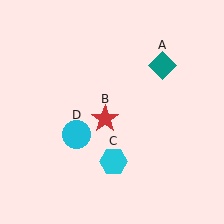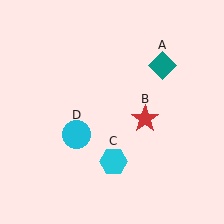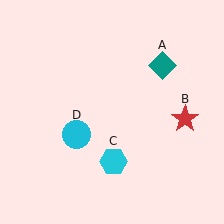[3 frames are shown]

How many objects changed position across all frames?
1 object changed position: red star (object B).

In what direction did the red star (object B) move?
The red star (object B) moved right.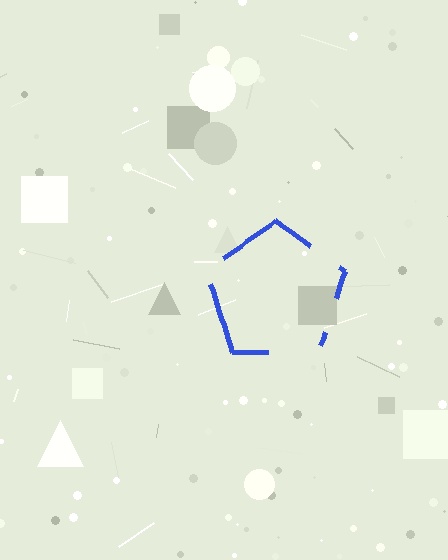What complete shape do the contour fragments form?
The contour fragments form a pentagon.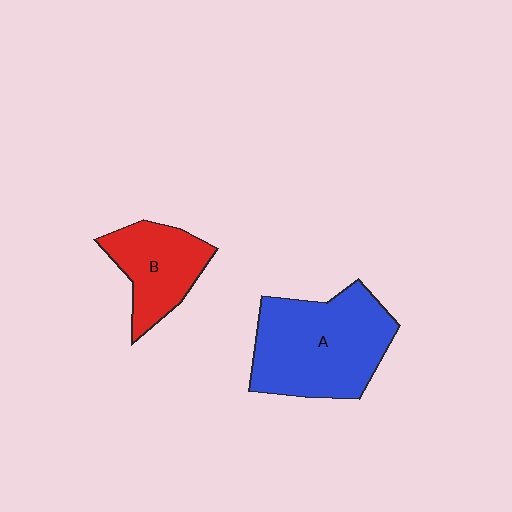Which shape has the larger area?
Shape A (blue).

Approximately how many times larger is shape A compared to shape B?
Approximately 1.7 times.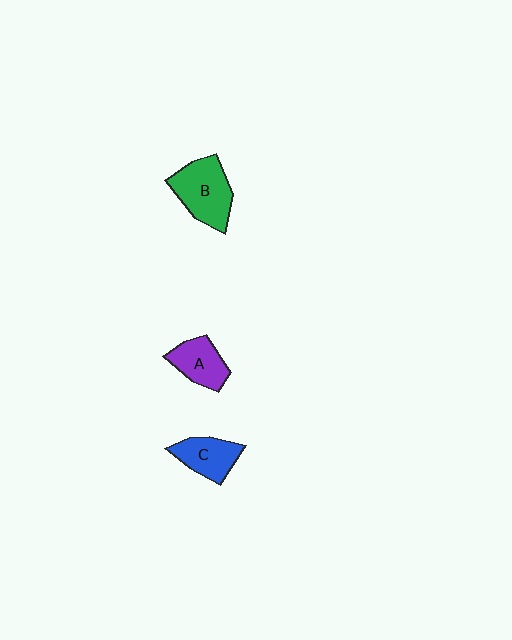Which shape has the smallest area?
Shape A (purple).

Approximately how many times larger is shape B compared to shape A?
Approximately 1.5 times.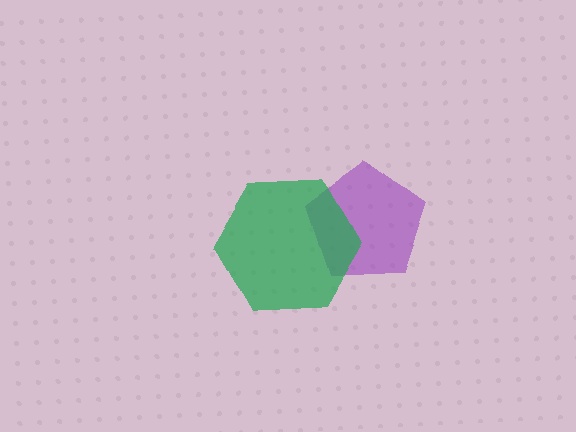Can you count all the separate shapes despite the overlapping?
Yes, there are 2 separate shapes.